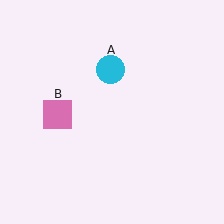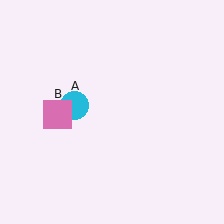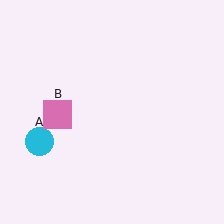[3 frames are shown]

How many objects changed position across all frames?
1 object changed position: cyan circle (object A).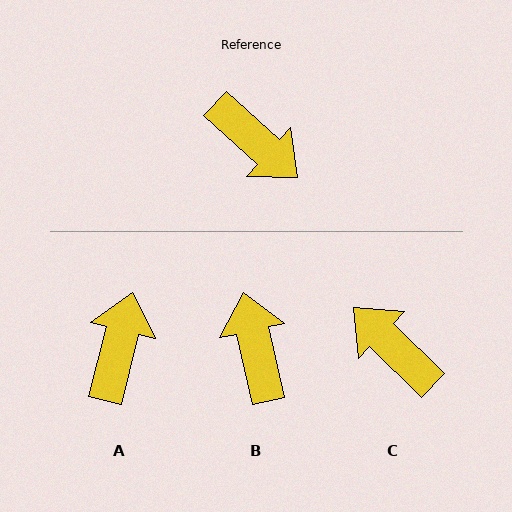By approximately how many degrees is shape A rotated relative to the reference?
Approximately 118 degrees counter-clockwise.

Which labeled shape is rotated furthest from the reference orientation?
C, about 177 degrees away.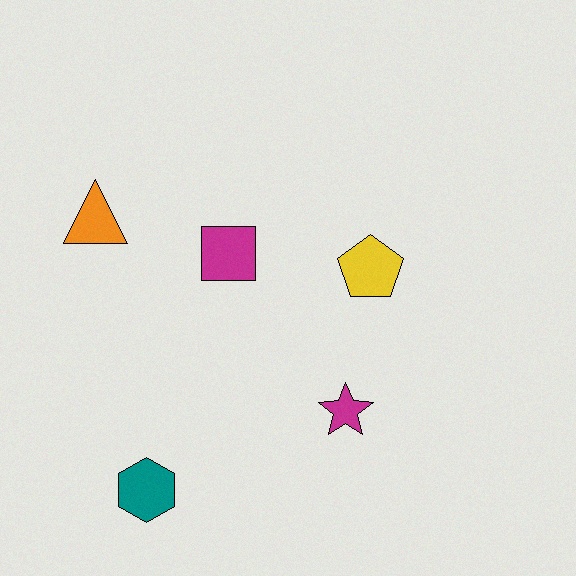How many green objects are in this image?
There are no green objects.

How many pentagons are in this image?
There is 1 pentagon.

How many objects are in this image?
There are 5 objects.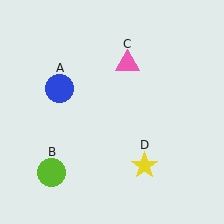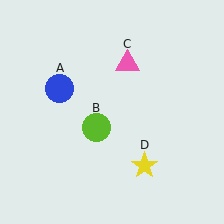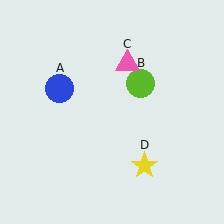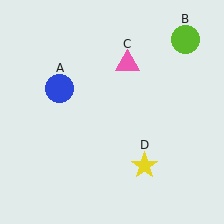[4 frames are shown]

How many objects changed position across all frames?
1 object changed position: lime circle (object B).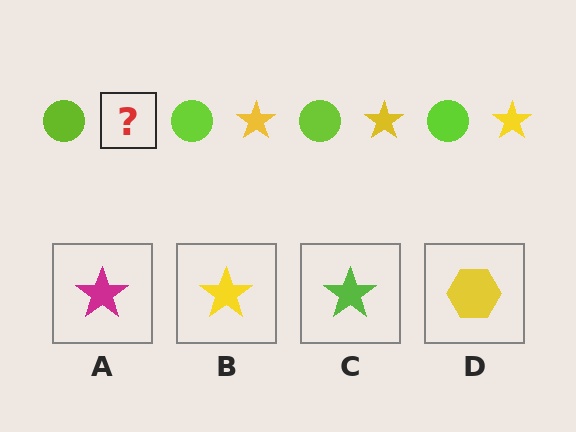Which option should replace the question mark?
Option B.